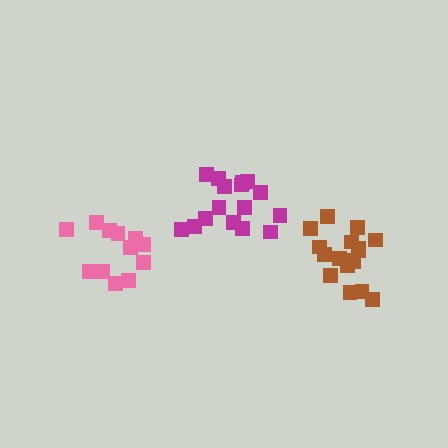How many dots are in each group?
Group 1: 13 dots, Group 2: 16 dots, Group 3: 17 dots (46 total).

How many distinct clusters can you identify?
There are 3 distinct clusters.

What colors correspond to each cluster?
The clusters are colored: pink, magenta, brown.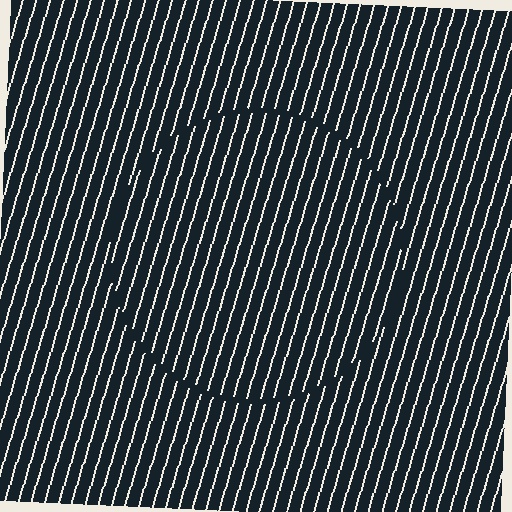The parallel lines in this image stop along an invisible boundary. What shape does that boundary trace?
An illusory circle. The interior of the shape contains the same grating, shifted by half a period — the contour is defined by the phase discontinuity where line-ends from the inner and outer gratings abut.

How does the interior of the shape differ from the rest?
The interior of the shape contains the same grating, shifted by half a period — the contour is defined by the phase discontinuity where line-ends from the inner and outer gratings abut.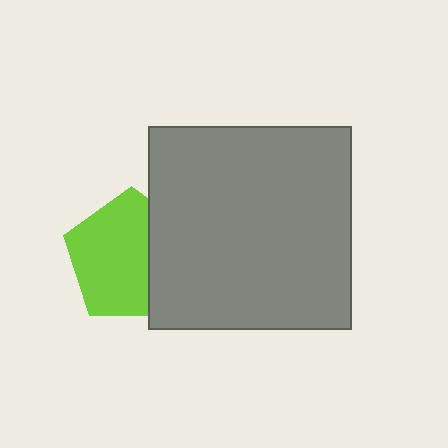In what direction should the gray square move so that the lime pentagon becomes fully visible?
The gray square should move right. That is the shortest direction to clear the overlap and leave the lime pentagon fully visible.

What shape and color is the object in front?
The object in front is a gray square.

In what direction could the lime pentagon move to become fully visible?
The lime pentagon could move left. That would shift it out from behind the gray square entirely.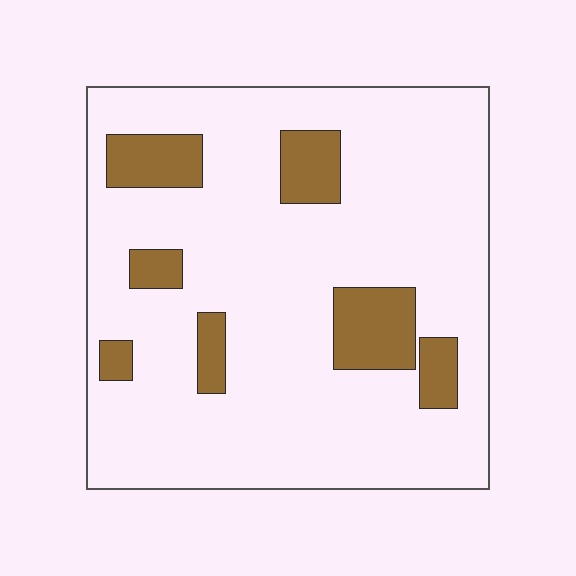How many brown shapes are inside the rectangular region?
7.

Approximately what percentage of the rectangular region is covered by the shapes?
Approximately 15%.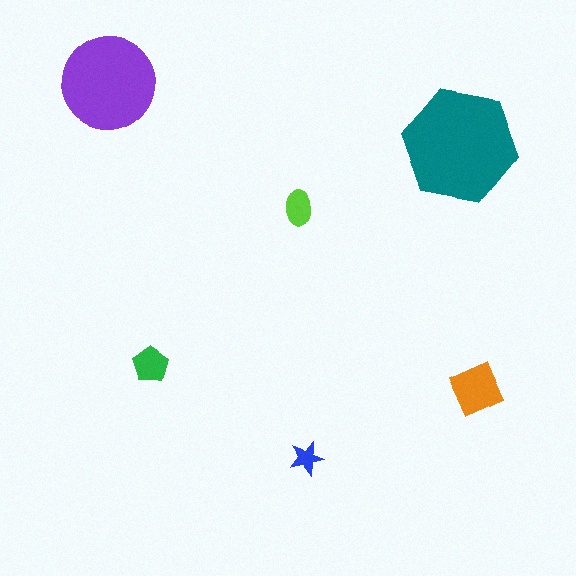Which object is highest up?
The purple circle is topmost.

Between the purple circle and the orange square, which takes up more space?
The purple circle.